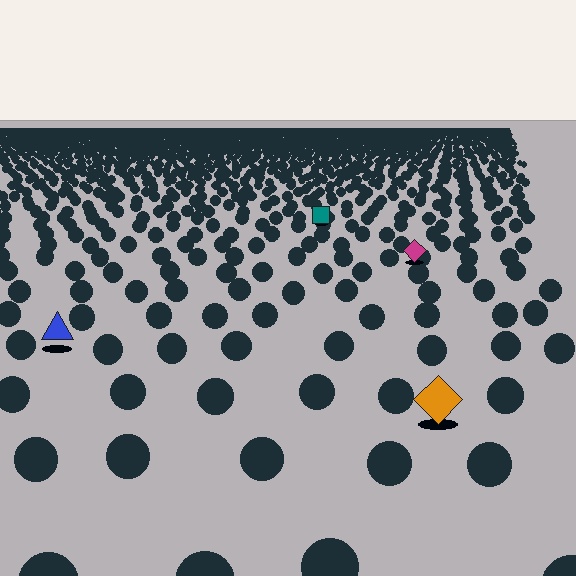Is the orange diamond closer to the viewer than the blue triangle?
Yes. The orange diamond is closer — you can tell from the texture gradient: the ground texture is coarser near it.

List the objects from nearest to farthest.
From nearest to farthest: the orange diamond, the blue triangle, the magenta diamond, the teal square.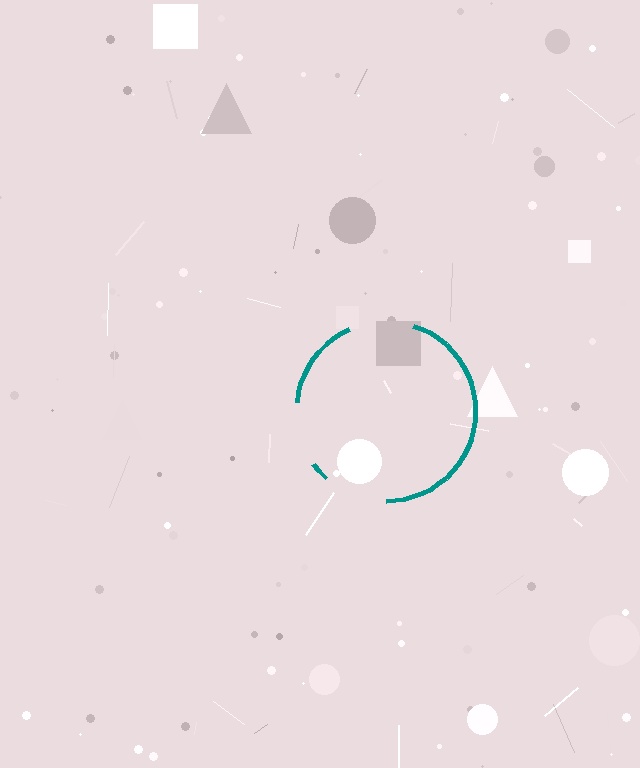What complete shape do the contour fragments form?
The contour fragments form a circle.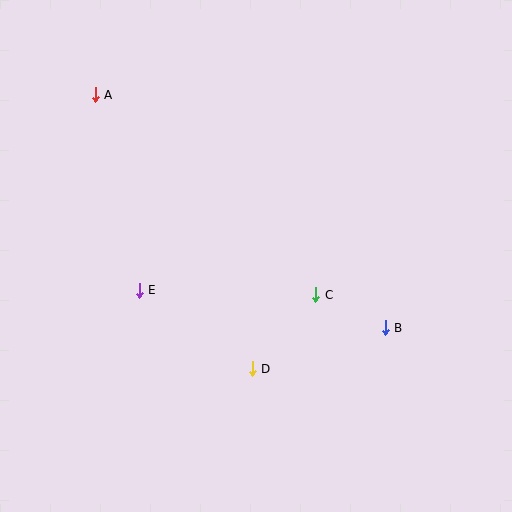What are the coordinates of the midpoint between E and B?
The midpoint between E and B is at (262, 309).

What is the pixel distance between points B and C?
The distance between B and C is 77 pixels.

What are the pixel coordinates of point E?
Point E is at (139, 290).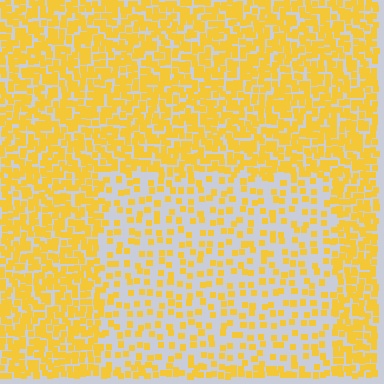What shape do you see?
I see a rectangle.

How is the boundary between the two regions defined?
The boundary is defined by a change in element density (approximately 2.4x ratio). All elements are the same color, size, and shape.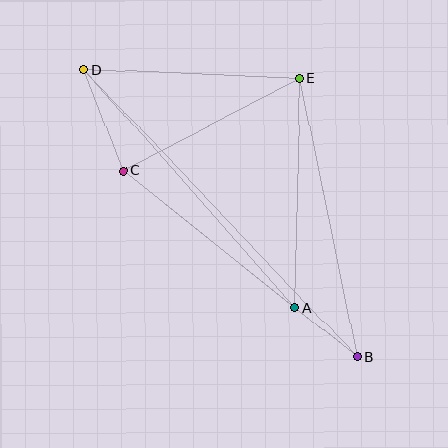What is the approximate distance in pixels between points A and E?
The distance between A and E is approximately 230 pixels.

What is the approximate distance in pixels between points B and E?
The distance between B and E is approximately 285 pixels.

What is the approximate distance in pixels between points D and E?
The distance between D and E is approximately 215 pixels.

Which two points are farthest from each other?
Points B and D are farthest from each other.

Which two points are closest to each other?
Points A and B are closest to each other.